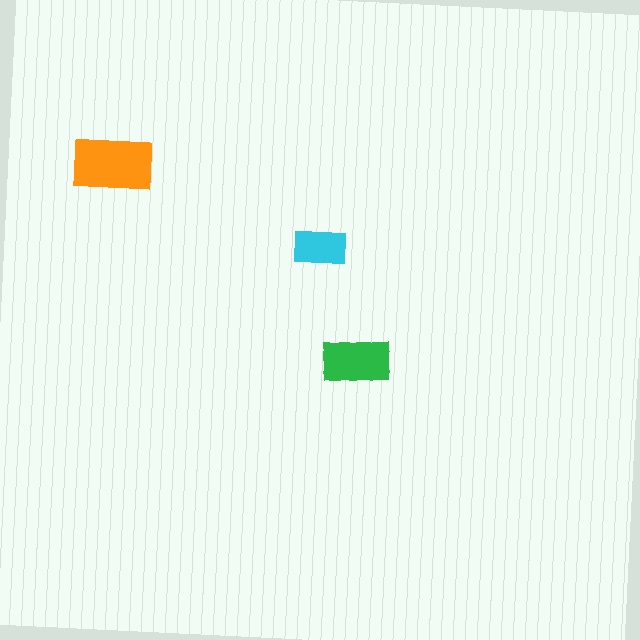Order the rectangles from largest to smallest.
the orange one, the green one, the cyan one.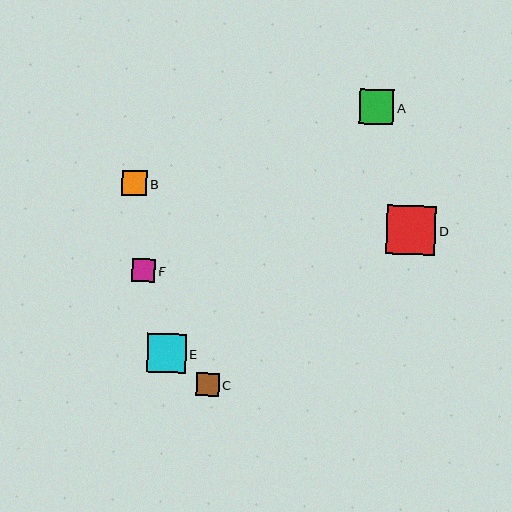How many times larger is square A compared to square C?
Square A is approximately 1.5 times the size of square C.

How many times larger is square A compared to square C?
Square A is approximately 1.5 times the size of square C.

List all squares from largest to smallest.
From largest to smallest: D, E, A, B, F, C.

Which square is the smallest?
Square C is the smallest with a size of approximately 23 pixels.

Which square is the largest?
Square D is the largest with a size of approximately 49 pixels.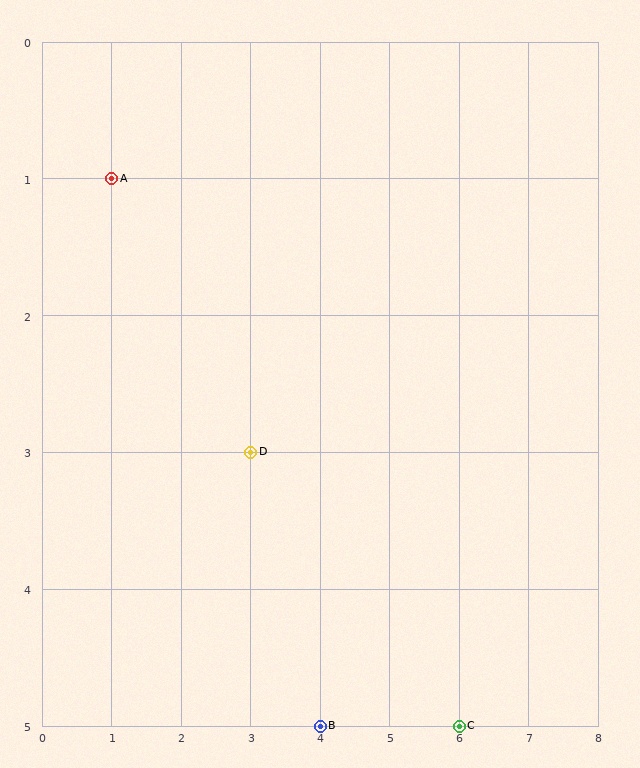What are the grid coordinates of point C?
Point C is at grid coordinates (6, 5).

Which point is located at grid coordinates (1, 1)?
Point A is at (1, 1).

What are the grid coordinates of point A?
Point A is at grid coordinates (1, 1).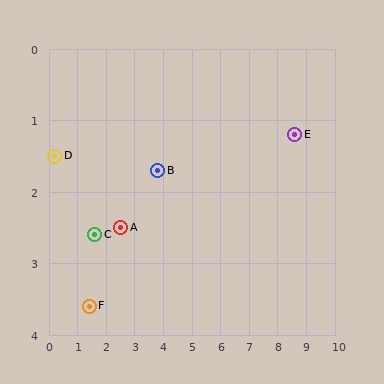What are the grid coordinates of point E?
Point E is at approximately (8.6, 1.2).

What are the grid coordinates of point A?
Point A is at approximately (2.5, 2.5).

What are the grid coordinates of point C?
Point C is at approximately (1.6, 2.6).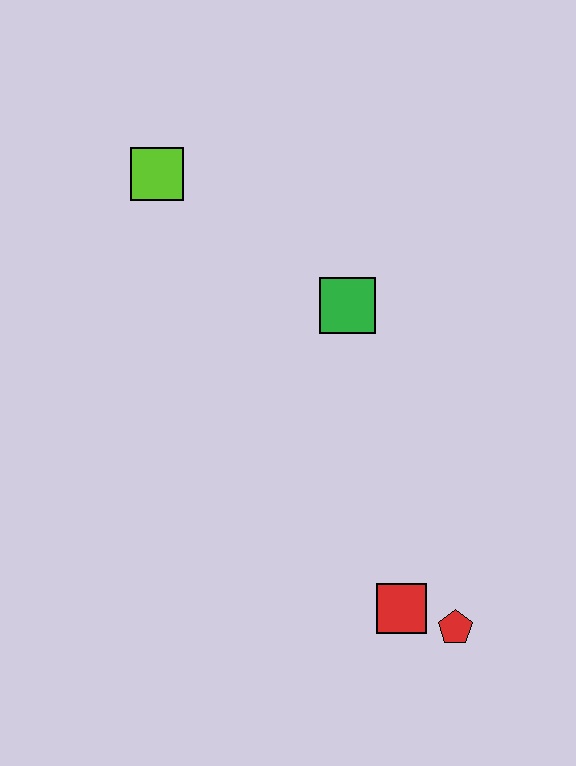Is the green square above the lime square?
No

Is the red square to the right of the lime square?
Yes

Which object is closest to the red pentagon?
The red square is closest to the red pentagon.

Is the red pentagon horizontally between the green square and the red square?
No